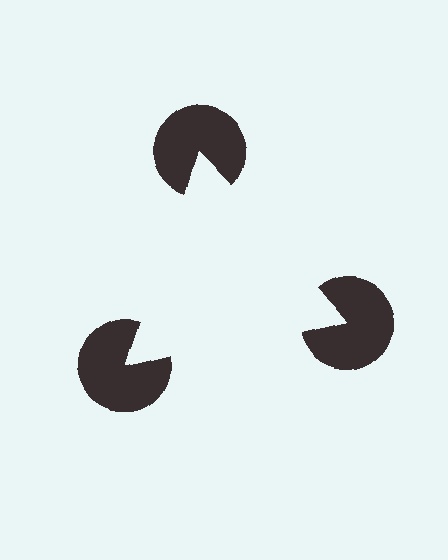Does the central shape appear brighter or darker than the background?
It typically appears slightly brighter than the background, even though no actual brightness change is drawn.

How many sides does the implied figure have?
3 sides.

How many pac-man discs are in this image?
There are 3 — one at each vertex of the illusory triangle.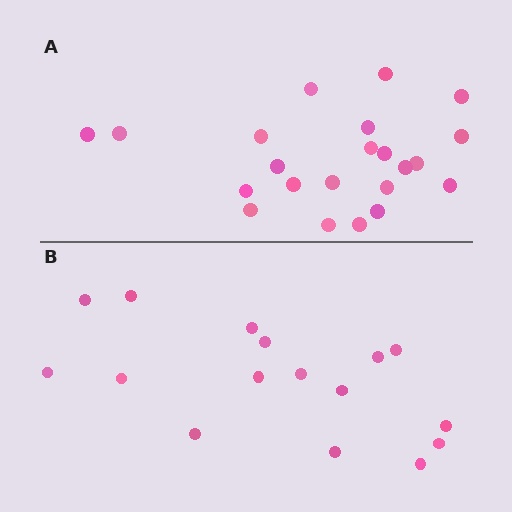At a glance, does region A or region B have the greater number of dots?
Region A (the top region) has more dots.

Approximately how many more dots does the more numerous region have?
Region A has about 6 more dots than region B.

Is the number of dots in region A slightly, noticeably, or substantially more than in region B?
Region A has noticeably more, but not dramatically so. The ratio is roughly 1.4 to 1.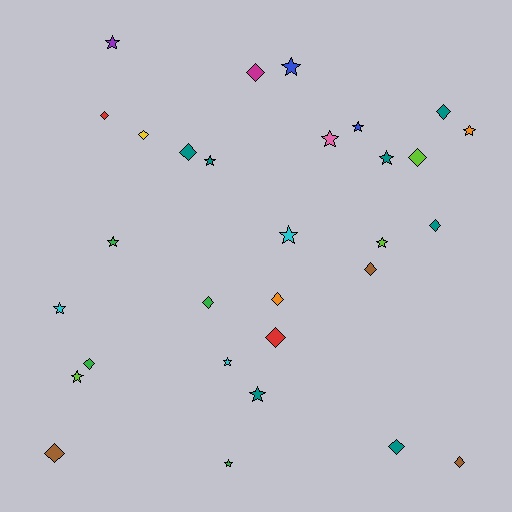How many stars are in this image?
There are 15 stars.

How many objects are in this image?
There are 30 objects.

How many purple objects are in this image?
There is 1 purple object.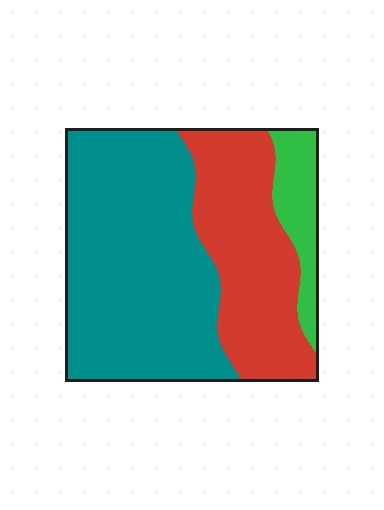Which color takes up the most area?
Teal, at roughly 55%.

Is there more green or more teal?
Teal.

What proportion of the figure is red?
Red covers roughly 35% of the figure.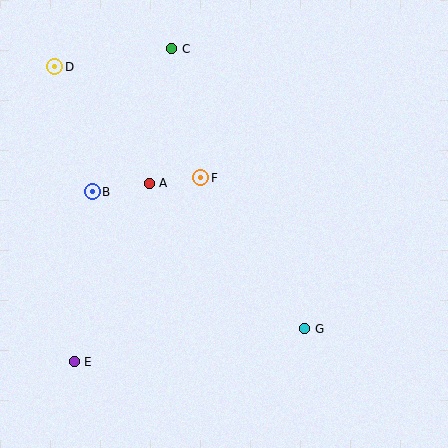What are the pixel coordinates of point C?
Point C is at (172, 49).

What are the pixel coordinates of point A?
Point A is at (149, 183).